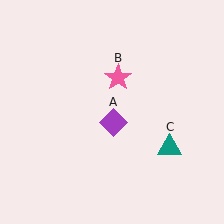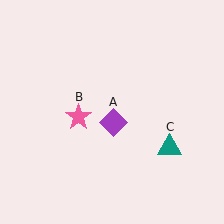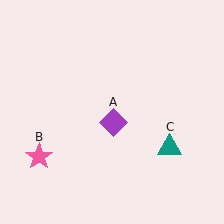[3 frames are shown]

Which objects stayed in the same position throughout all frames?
Purple diamond (object A) and teal triangle (object C) remained stationary.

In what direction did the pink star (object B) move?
The pink star (object B) moved down and to the left.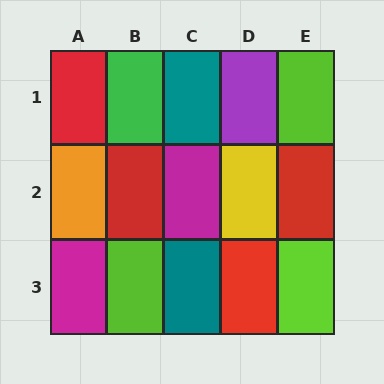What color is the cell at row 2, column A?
Orange.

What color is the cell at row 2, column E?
Red.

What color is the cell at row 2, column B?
Red.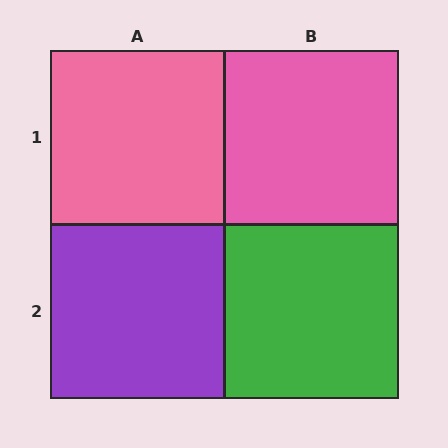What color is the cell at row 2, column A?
Purple.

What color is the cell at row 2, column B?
Green.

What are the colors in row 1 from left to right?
Pink, pink.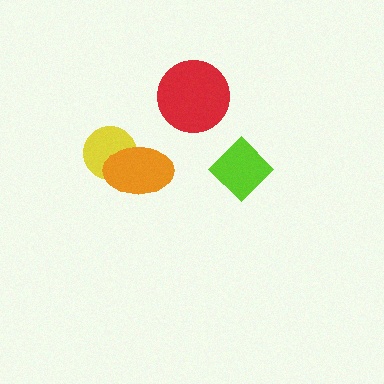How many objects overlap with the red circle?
0 objects overlap with the red circle.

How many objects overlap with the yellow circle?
1 object overlaps with the yellow circle.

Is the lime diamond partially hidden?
No, no other shape covers it.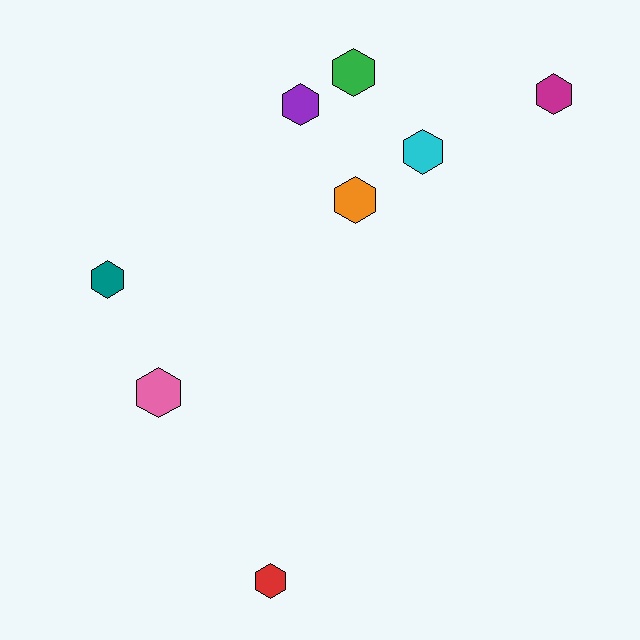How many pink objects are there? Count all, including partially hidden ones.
There is 1 pink object.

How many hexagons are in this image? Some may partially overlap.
There are 8 hexagons.